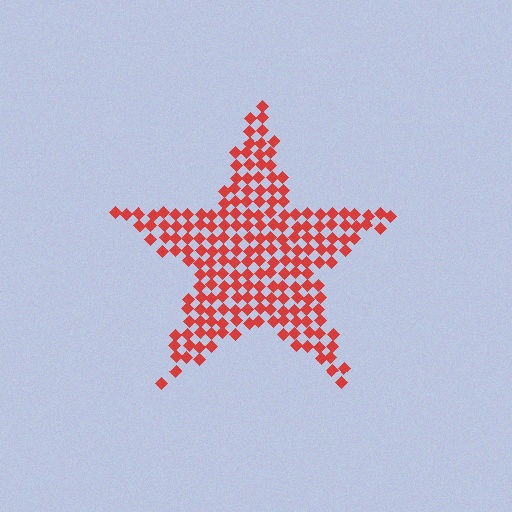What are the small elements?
The small elements are diamonds.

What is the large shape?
The large shape is a star.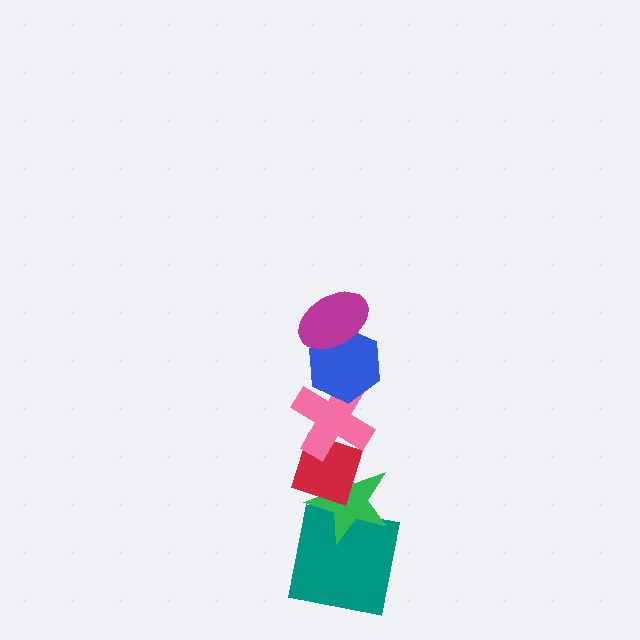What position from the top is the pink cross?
The pink cross is 3rd from the top.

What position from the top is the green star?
The green star is 5th from the top.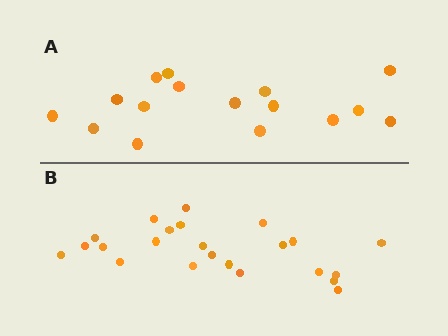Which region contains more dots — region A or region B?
Region B (the bottom region) has more dots.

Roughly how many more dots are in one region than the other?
Region B has roughly 8 or so more dots than region A.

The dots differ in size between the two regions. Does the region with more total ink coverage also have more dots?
No. Region A has more total ink coverage because its dots are larger, but region B actually contains more individual dots. Total area can be misleading — the number of items is what matters here.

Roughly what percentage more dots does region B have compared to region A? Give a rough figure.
About 45% more.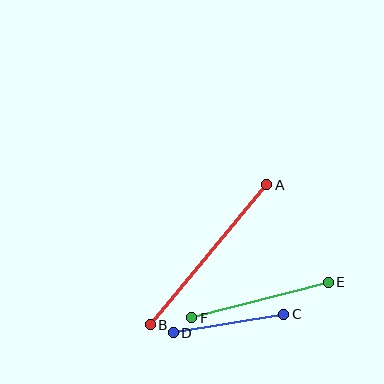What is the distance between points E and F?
The distance is approximately 141 pixels.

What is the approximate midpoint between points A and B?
The midpoint is at approximately (209, 255) pixels.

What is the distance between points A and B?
The distance is approximately 182 pixels.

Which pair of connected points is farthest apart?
Points A and B are farthest apart.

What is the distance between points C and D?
The distance is approximately 112 pixels.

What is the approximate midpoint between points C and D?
The midpoint is at approximately (228, 324) pixels.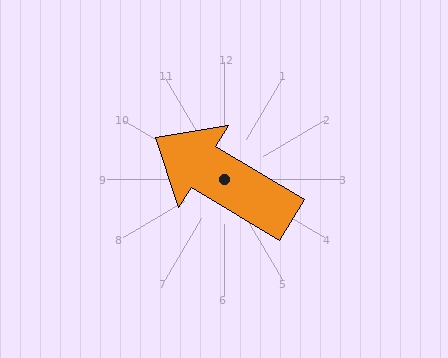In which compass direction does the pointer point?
Northwest.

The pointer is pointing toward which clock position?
Roughly 10 o'clock.